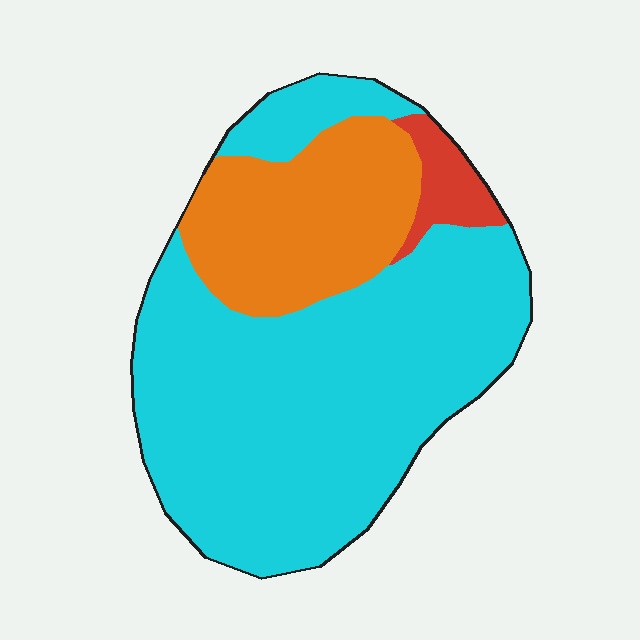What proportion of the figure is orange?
Orange covers 24% of the figure.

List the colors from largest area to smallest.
From largest to smallest: cyan, orange, red.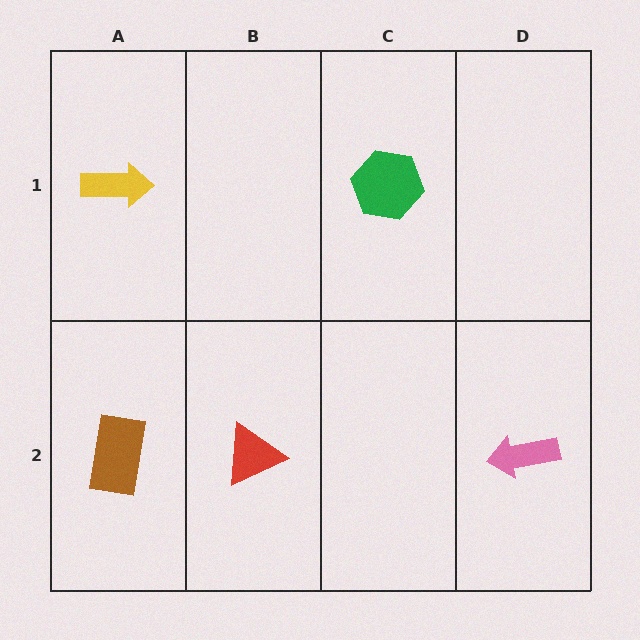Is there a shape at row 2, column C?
No, that cell is empty.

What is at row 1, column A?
A yellow arrow.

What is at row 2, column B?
A red triangle.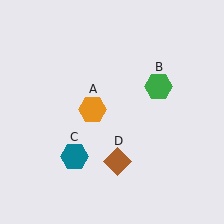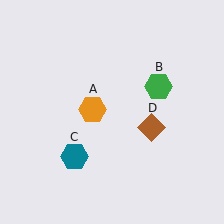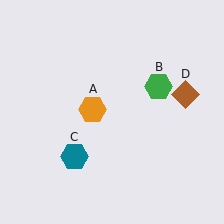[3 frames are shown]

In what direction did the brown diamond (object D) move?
The brown diamond (object D) moved up and to the right.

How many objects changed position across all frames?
1 object changed position: brown diamond (object D).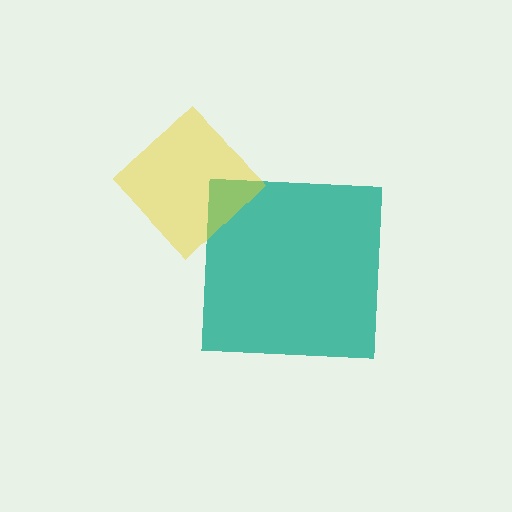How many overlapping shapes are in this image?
There are 2 overlapping shapes in the image.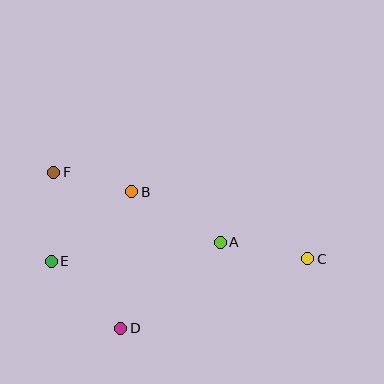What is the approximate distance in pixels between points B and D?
The distance between B and D is approximately 137 pixels.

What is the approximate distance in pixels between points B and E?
The distance between B and E is approximately 107 pixels.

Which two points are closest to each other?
Points B and F are closest to each other.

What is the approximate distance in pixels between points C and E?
The distance between C and E is approximately 257 pixels.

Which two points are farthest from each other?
Points C and F are farthest from each other.